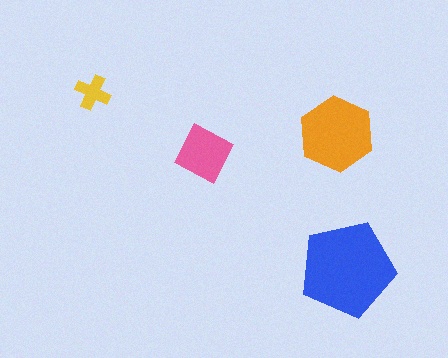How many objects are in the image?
There are 4 objects in the image.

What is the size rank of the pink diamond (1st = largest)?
3rd.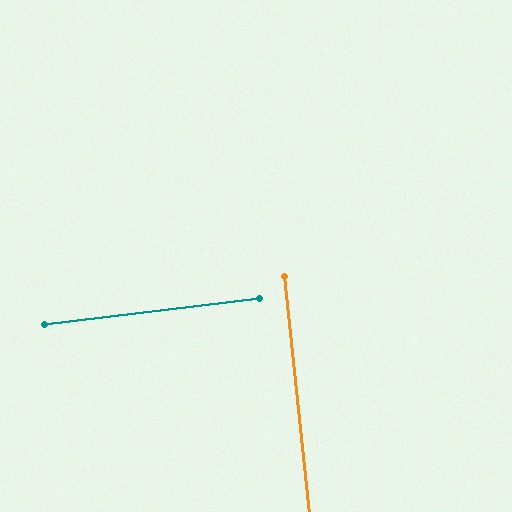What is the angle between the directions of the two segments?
Approximately 89 degrees.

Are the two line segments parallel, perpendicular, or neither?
Perpendicular — they meet at approximately 89°.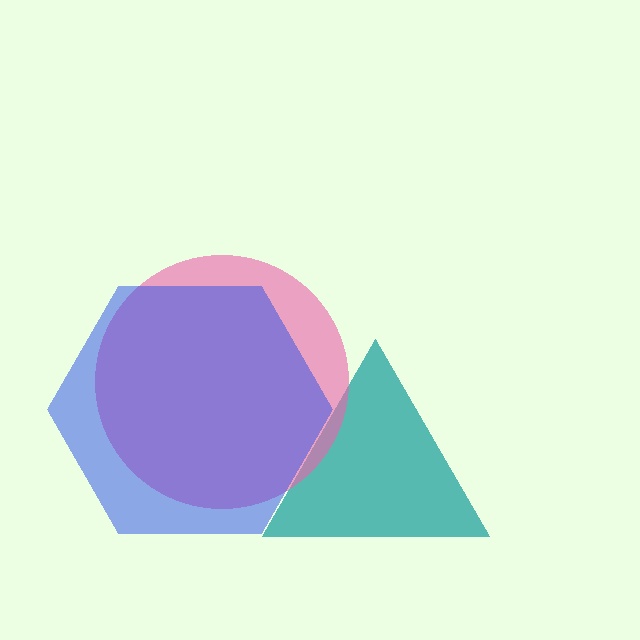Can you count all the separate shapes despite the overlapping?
Yes, there are 3 separate shapes.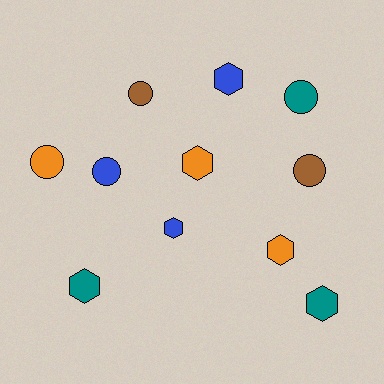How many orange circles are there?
There is 1 orange circle.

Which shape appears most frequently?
Hexagon, with 6 objects.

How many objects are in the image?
There are 11 objects.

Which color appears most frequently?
Orange, with 3 objects.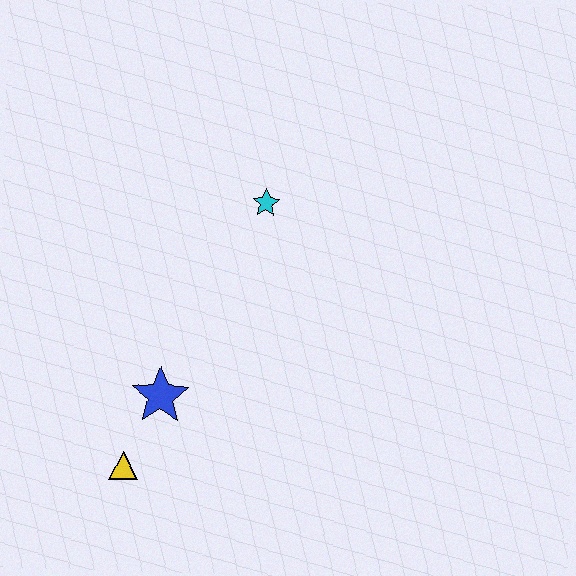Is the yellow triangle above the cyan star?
No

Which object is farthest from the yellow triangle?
The cyan star is farthest from the yellow triangle.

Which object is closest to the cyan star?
The blue star is closest to the cyan star.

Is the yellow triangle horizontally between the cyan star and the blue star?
No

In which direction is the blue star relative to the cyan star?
The blue star is below the cyan star.